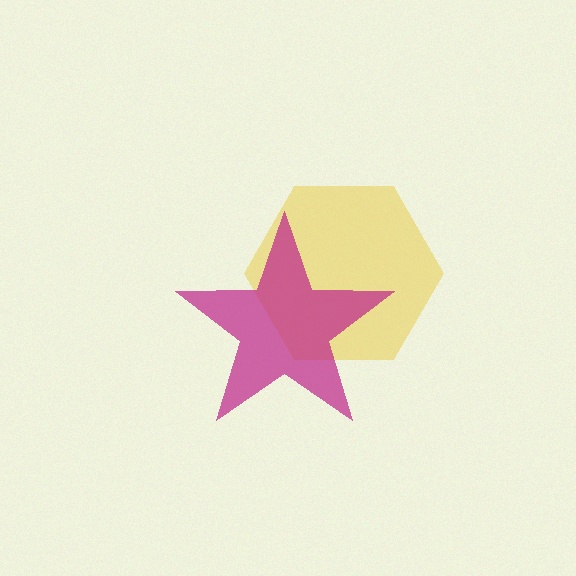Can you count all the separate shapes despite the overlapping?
Yes, there are 2 separate shapes.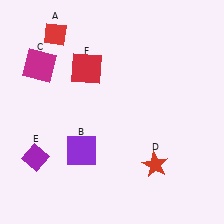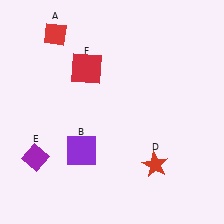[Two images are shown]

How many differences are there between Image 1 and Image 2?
There is 1 difference between the two images.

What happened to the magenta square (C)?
The magenta square (C) was removed in Image 2. It was in the top-left area of Image 1.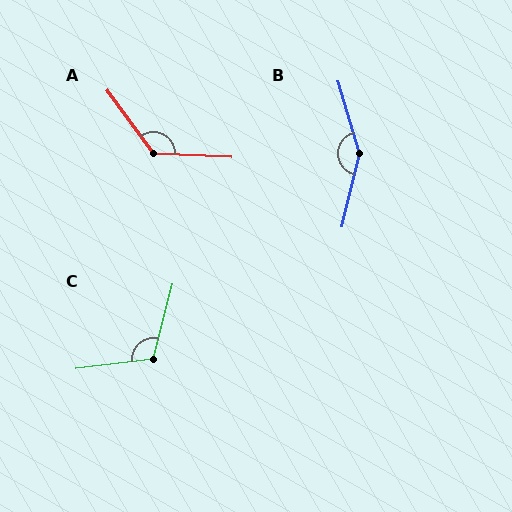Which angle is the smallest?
C, at approximately 112 degrees.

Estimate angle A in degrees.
Approximately 129 degrees.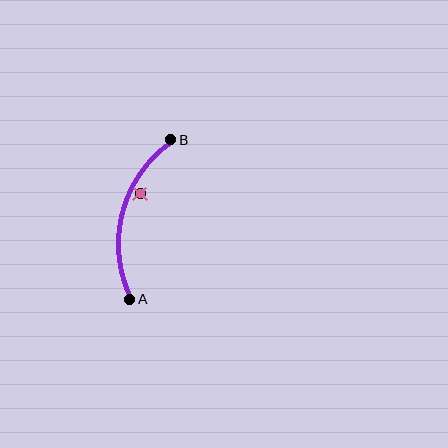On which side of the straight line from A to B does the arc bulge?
The arc bulges to the left of the straight line connecting A and B.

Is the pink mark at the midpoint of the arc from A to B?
No — the pink mark does not lie on the arc at all. It sits slightly inside the curve.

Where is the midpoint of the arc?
The arc midpoint is the point on the curve farthest from the straight line joining A and B. It sits to the left of that line.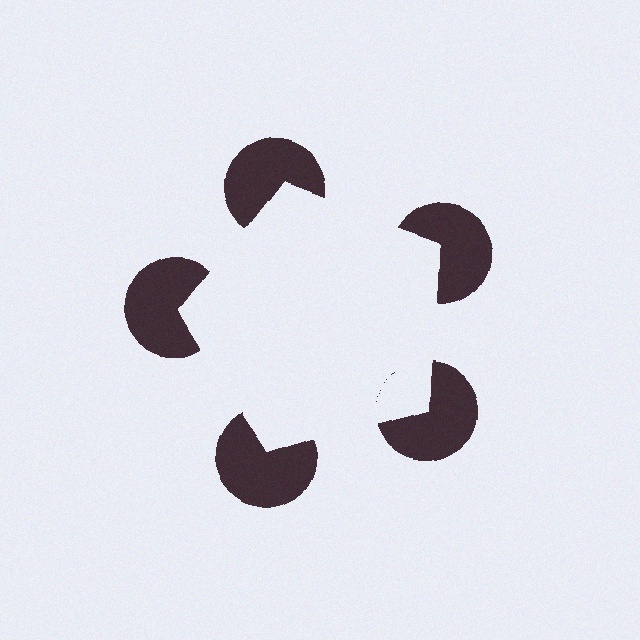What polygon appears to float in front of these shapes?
An illusory pentagon — its edges are inferred from the aligned wedge cuts in the pac-man discs, not physically drawn.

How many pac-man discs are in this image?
There are 5 — one at each vertex of the illusory pentagon.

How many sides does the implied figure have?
5 sides.